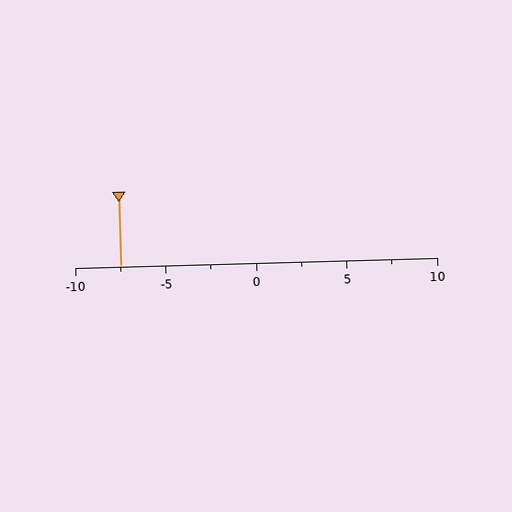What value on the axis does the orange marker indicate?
The marker indicates approximately -7.5.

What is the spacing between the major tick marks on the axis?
The major ticks are spaced 5 apart.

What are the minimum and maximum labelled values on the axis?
The axis runs from -10 to 10.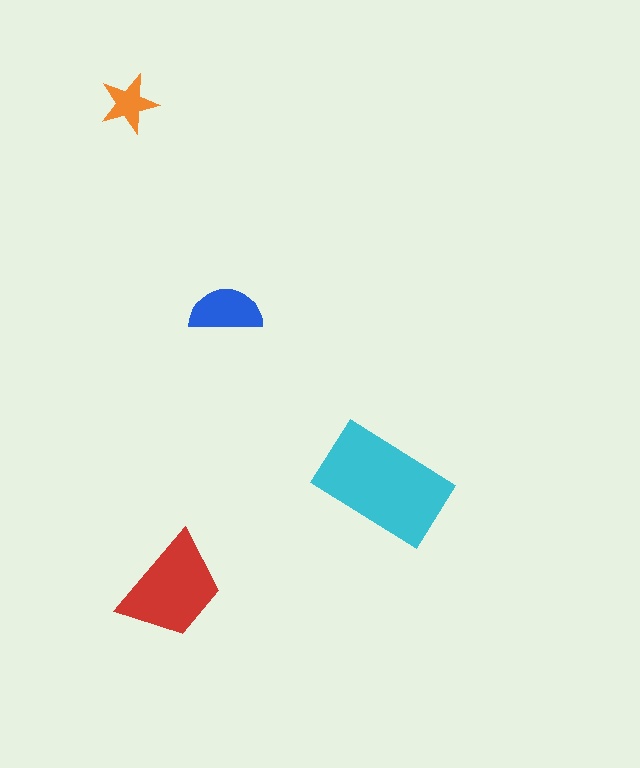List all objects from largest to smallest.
The cyan rectangle, the red trapezoid, the blue semicircle, the orange star.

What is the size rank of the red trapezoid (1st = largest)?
2nd.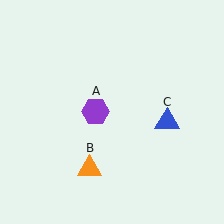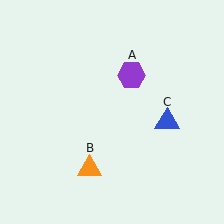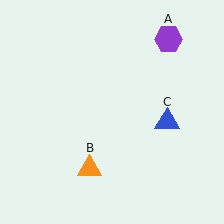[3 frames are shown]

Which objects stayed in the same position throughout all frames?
Orange triangle (object B) and blue triangle (object C) remained stationary.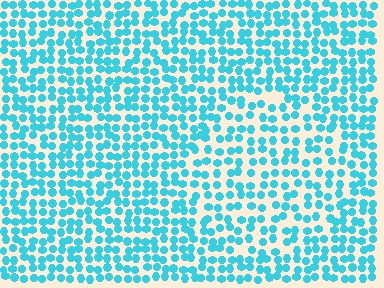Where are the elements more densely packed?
The elements are more densely packed outside the circle boundary.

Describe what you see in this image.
The image contains small cyan elements arranged at two different densities. A circle-shaped region is visible where the elements are less densely packed than the surrounding area.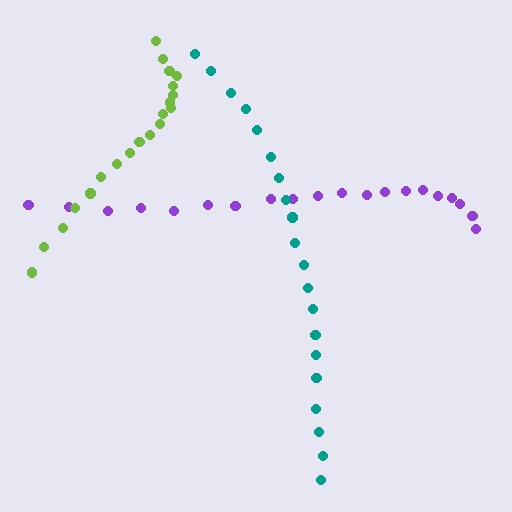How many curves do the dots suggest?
There are 3 distinct paths.